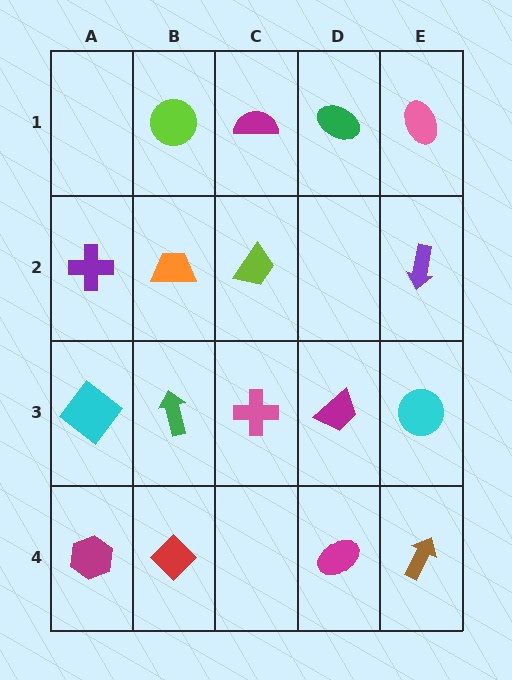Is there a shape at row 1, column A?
No, that cell is empty.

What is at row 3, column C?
A pink cross.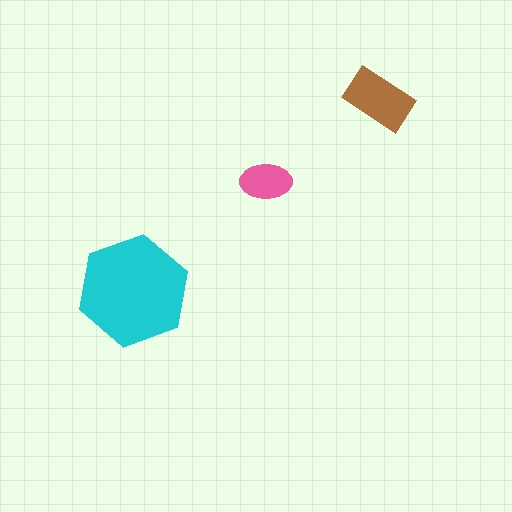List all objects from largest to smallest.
The cyan hexagon, the brown rectangle, the pink ellipse.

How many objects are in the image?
There are 3 objects in the image.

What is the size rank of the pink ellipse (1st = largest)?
3rd.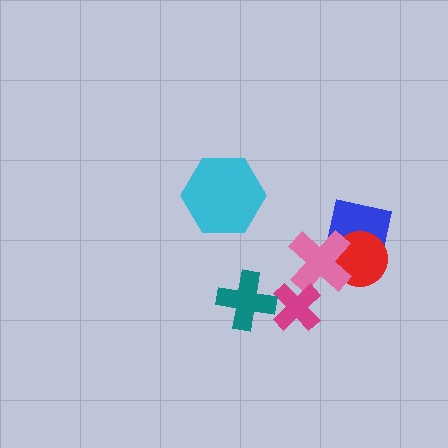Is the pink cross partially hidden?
Yes, it is partially covered by another shape.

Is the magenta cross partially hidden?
No, no other shape covers it.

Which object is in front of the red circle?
The pink cross is in front of the red circle.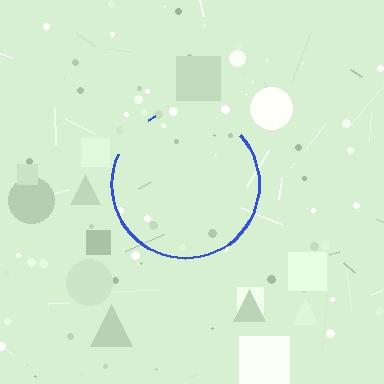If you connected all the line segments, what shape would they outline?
They would outline a circle.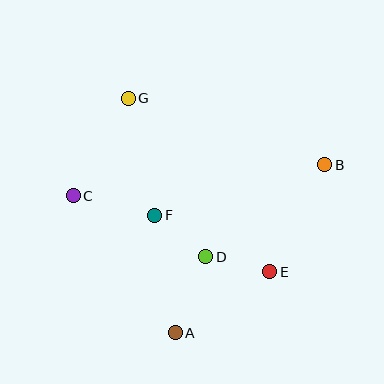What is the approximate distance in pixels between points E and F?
The distance between E and F is approximately 128 pixels.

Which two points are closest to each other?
Points D and E are closest to each other.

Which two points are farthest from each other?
Points B and C are farthest from each other.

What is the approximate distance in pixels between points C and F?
The distance between C and F is approximately 84 pixels.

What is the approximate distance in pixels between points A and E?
The distance between A and E is approximately 113 pixels.